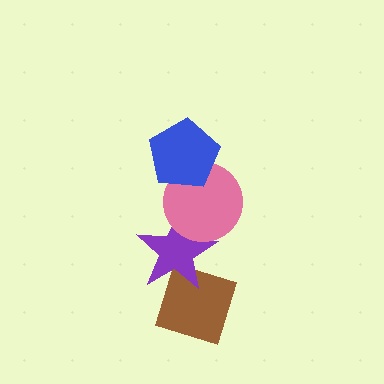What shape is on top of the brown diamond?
The purple star is on top of the brown diamond.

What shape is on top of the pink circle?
The blue pentagon is on top of the pink circle.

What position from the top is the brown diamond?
The brown diamond is 4th from the top.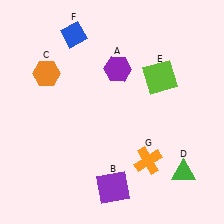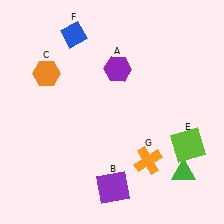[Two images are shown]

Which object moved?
The lime square (E) moved down.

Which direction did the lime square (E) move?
The lime square (E) moved down.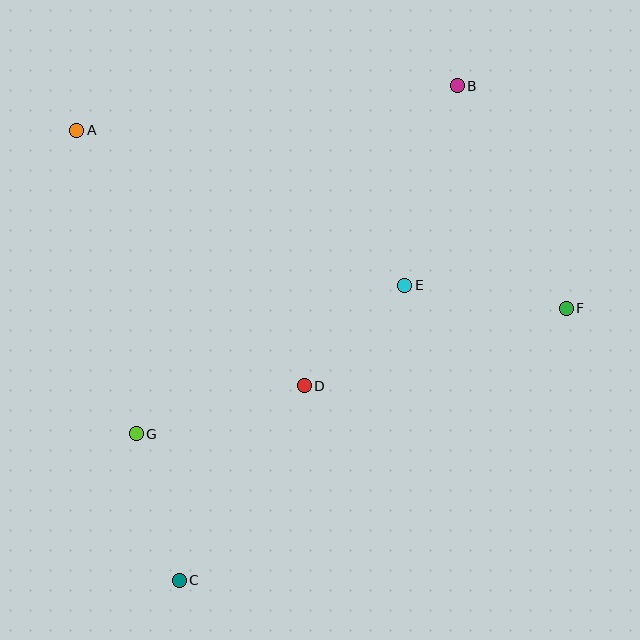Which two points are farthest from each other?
Points B and C are farthest from each other.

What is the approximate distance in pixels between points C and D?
The distance between C and D is approximately 232 pixels.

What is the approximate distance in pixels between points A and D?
The distance between A and D is approximately 342 pixels.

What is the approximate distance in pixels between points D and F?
The distance between D and F is approximately 273 pixels.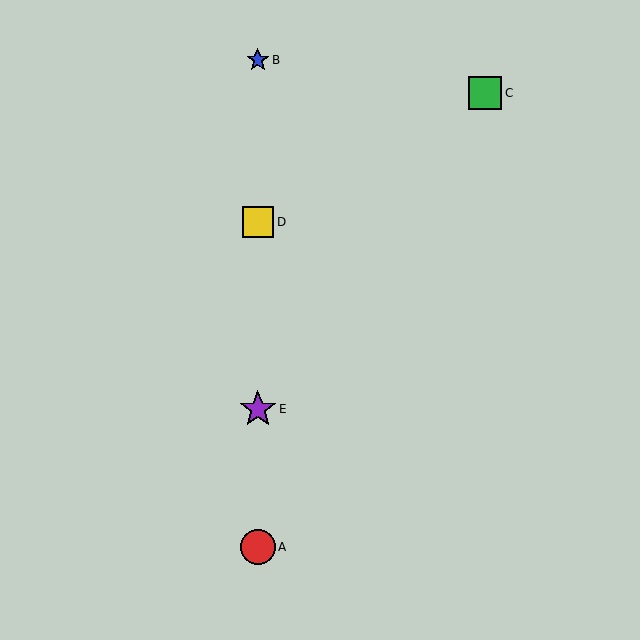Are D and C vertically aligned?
No, D is at x≈258 and C is at x≈485.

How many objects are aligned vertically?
4 objects (A, B, D, E) are aligned vertically.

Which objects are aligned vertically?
Objects A, B, D, E are aligned vertically.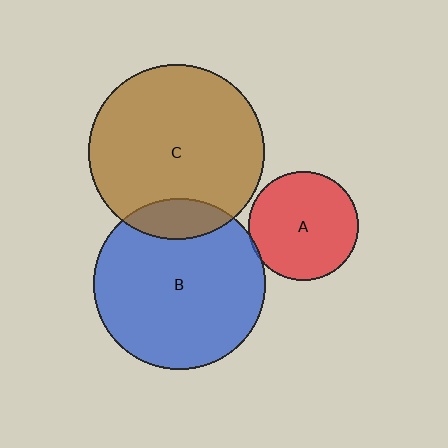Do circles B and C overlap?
Yes.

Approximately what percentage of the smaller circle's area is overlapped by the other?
Approximately 15%.